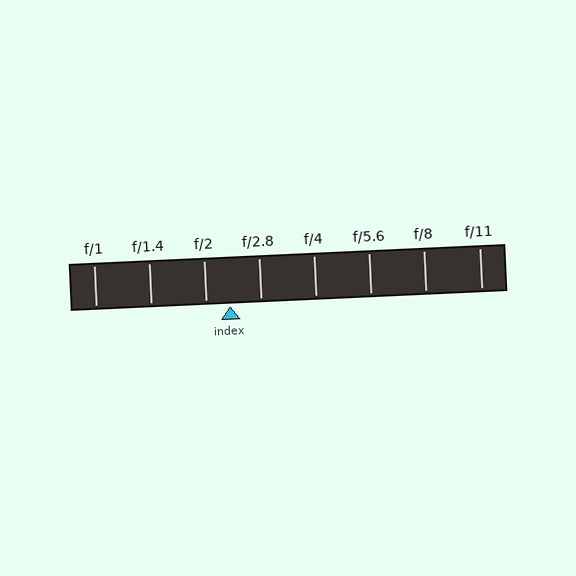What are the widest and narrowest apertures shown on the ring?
The widest aperture shown is f/1 and the narrowest is f/11.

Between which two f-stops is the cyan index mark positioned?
The index mark is between f/2 and f/2.8.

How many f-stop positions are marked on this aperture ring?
There are 8 f-stop positions marked.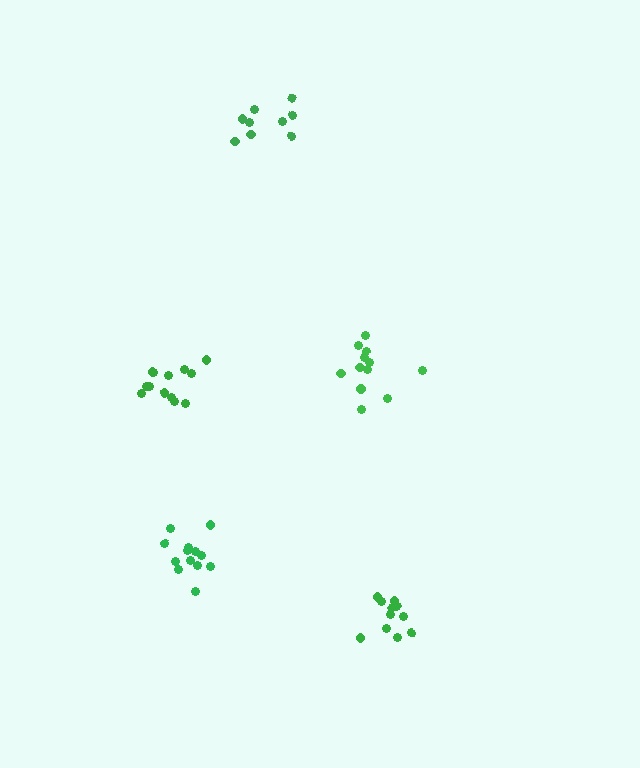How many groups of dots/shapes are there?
There are 5 groups.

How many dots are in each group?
Group 1: 9 dots, Group 2: 13 dots, Group 3: 12 dots, Group 4: 13 dots, Group 5: 11 dots (58 total).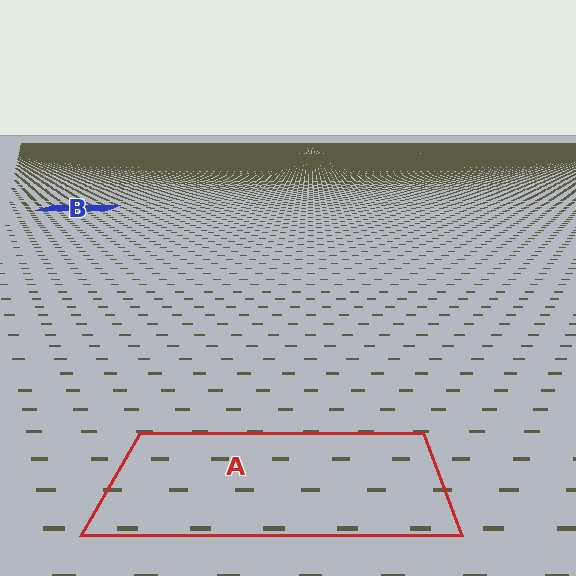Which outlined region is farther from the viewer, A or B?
Region B is farther from the viewer — the texture elements inside it appear smaller and more densely packed.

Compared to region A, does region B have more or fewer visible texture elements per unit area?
Region B has more texture elements per unit area — they are packed more densely because it is farther away.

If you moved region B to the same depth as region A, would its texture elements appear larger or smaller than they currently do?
They would appear larger. At a closer depth, the same texture elements are projected at a bigger on-screen size.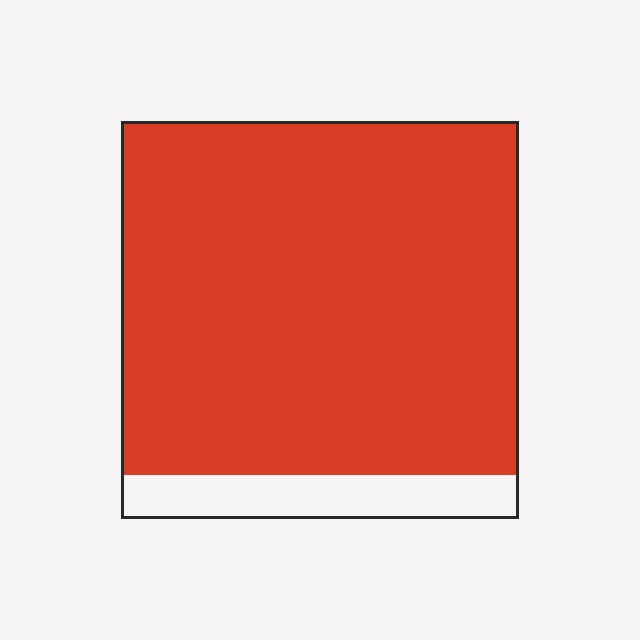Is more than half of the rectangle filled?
Yes.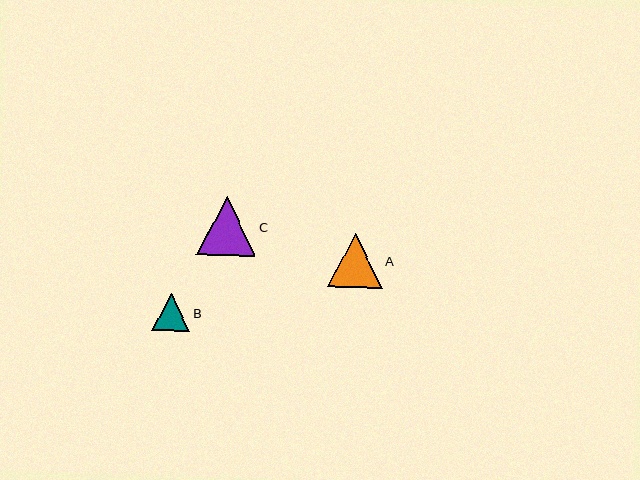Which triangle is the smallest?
Triangle B is the smallest with a size of approximately 38 pixels.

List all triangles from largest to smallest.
From largest to smallest: C, A, B.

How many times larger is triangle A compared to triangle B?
Triangle A is approximately 1.5 times the size of triangle B.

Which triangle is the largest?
Triangle C is the largest with a size of approximately 59 pixels.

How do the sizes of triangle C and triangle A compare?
Triangle C and triangle A are approximately the same size.